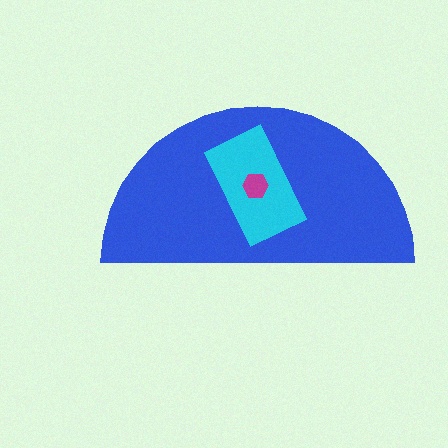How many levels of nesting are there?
3.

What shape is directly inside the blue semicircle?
The cyan rectangle.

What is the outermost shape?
The blue semicircle.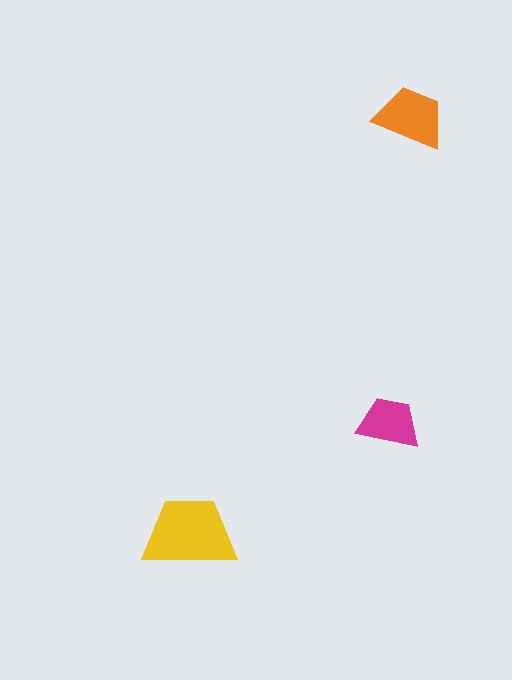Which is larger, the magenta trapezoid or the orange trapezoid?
The orange one.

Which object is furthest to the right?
The orange trapezoid is rightmost.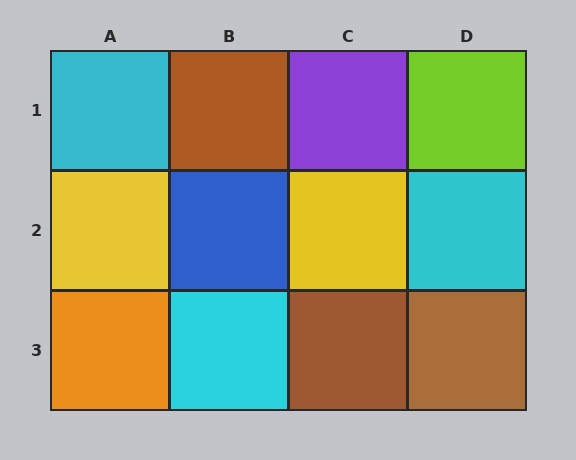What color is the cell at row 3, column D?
Brown.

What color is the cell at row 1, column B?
Brown.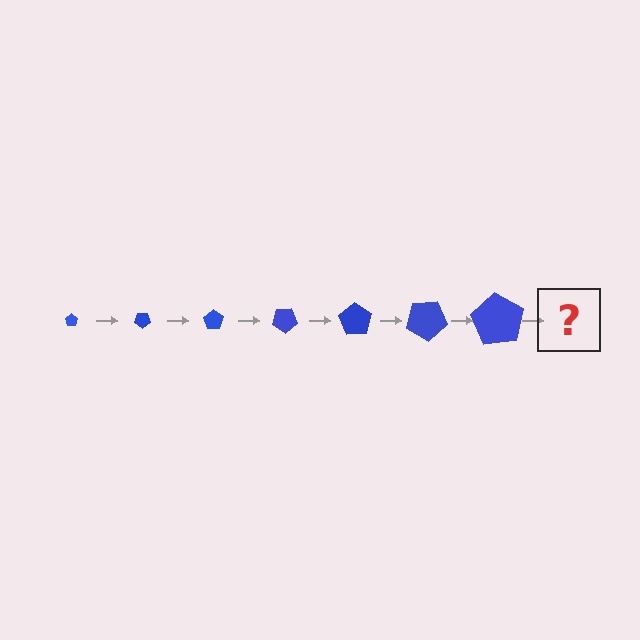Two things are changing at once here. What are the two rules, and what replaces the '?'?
The two rules are that the pentagon grows larger each step and it rotates 35 degrees each step. The '?' should be a pentagon, larger than the previous one and rotated 245 degrees from the start.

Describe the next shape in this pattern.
It should be a pentagon, larger than the previous one and rotated 245 degrees from the start.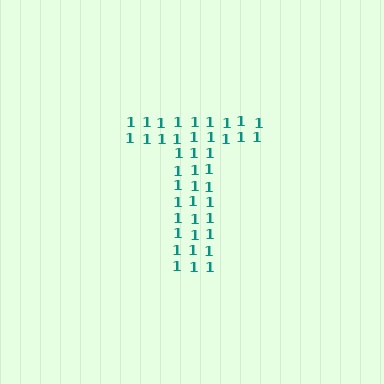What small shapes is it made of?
It is made of small digit 1's.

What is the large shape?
The large shape is the letter T.